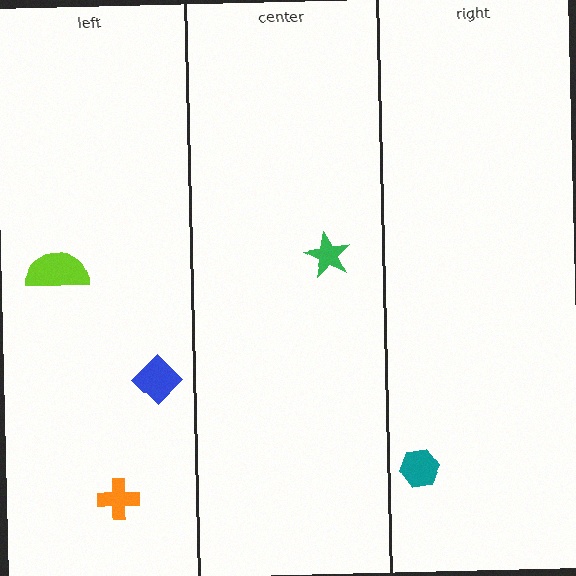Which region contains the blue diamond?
The left region.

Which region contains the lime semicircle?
The left region.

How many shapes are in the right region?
1.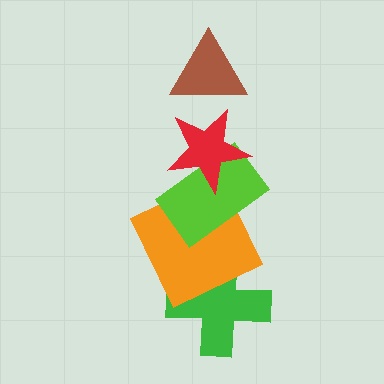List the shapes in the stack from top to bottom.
From top to bottom: the brown triangle, the red star, the lime rectangle, the orange square, the green cross.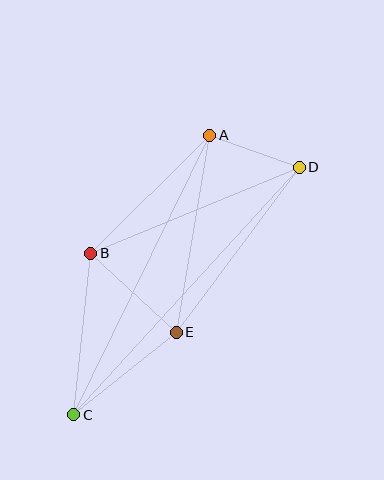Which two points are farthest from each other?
Points C and D are farthest from each other.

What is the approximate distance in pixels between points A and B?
The distance between A and B is approximately 167 pixels.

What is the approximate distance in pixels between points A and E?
The distance between A and E is approximately 200 pixels.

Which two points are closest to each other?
Points A and D are closest to each other.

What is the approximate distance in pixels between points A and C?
The distance between A and C is approximately 311 pixels.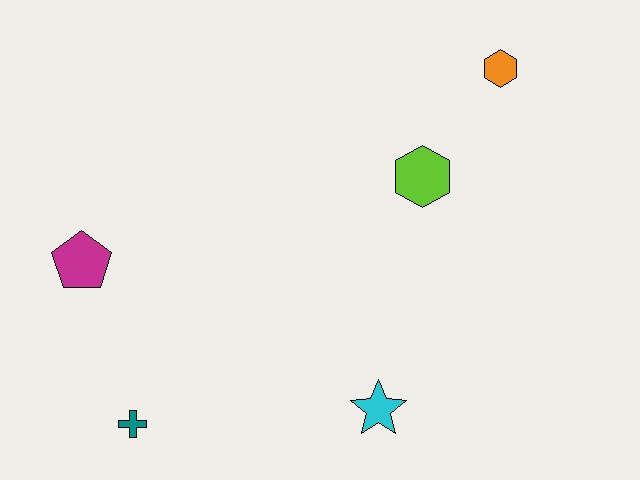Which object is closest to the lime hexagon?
The orange hexagon is closest to the lime hexagon.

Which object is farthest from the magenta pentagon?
The orange hexagon is farthest from the magenta pentagon.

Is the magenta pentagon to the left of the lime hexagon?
Yes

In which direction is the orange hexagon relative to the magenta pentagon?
The orange hexagon is to the right of the magenta pentagon.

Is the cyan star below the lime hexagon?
Yes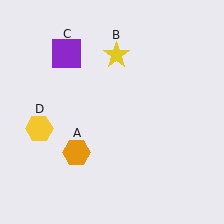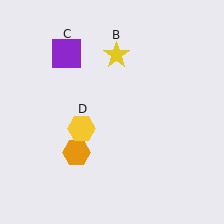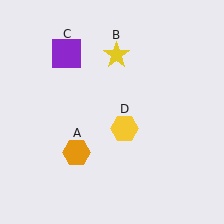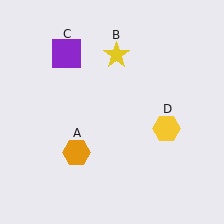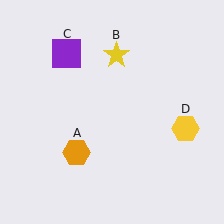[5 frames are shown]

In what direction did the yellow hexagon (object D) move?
The yellow hexagon (object D) moved right.